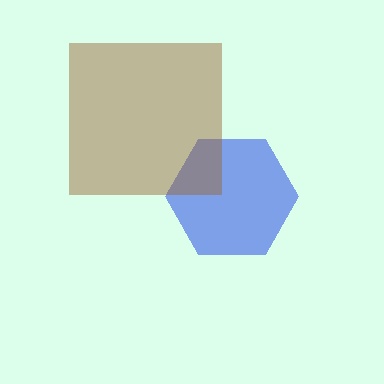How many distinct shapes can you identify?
There are 2 distinct shapes: a blue hexagon, a brown square.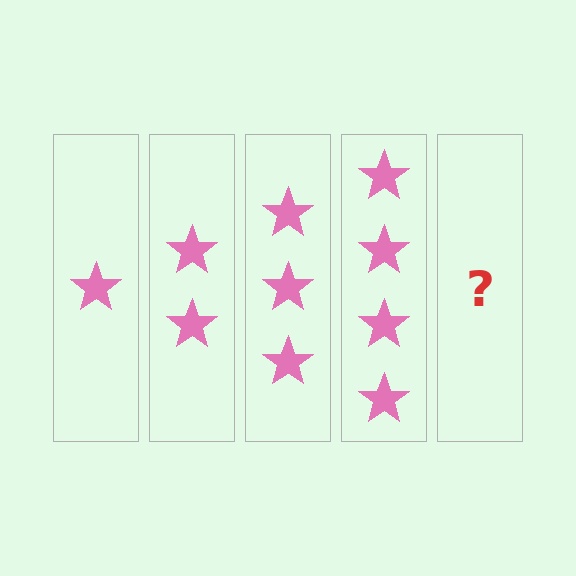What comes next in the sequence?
The next element should be 5 stars.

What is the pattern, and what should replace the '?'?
The pattern is that each step adds one more star. The '?' should be 5 stars.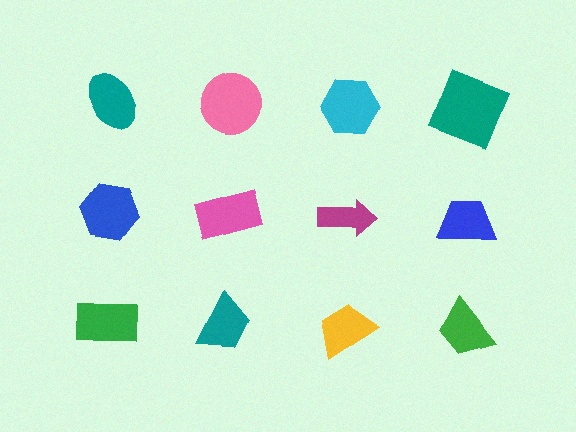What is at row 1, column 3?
A cyan hexagon.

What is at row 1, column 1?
A teal ellipse.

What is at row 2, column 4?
A blue trapezoid.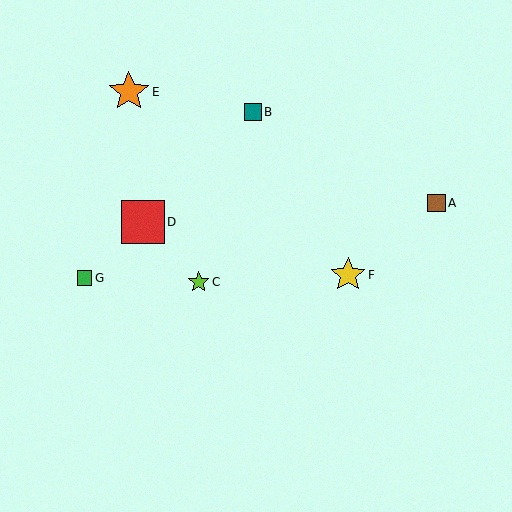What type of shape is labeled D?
Shape D is a red square.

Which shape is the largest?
The red square (labeled D) is the largest.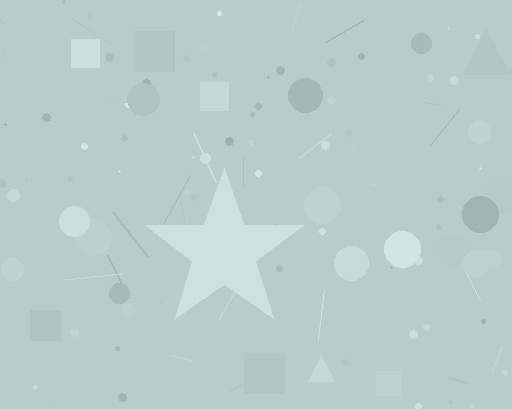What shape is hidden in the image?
A star is hidden in the image.